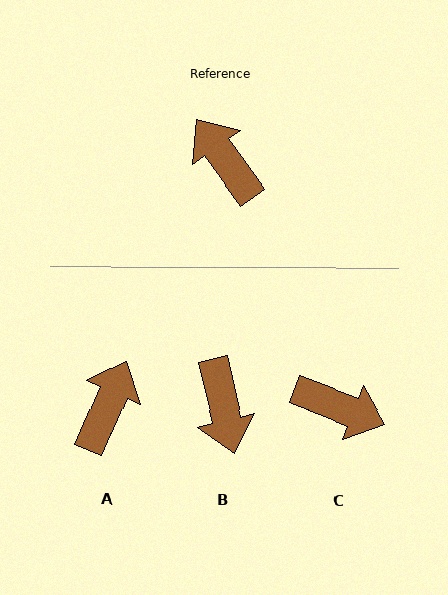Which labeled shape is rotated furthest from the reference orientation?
B, about 158 degrees away.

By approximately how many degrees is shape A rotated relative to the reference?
Approximately 58 degrees clockwise.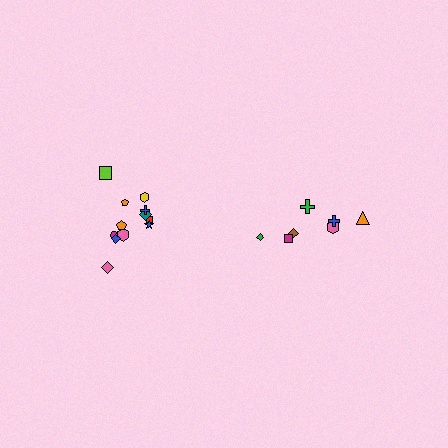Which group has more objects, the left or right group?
The left group.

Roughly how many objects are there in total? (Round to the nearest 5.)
Roughly 20 objects in total.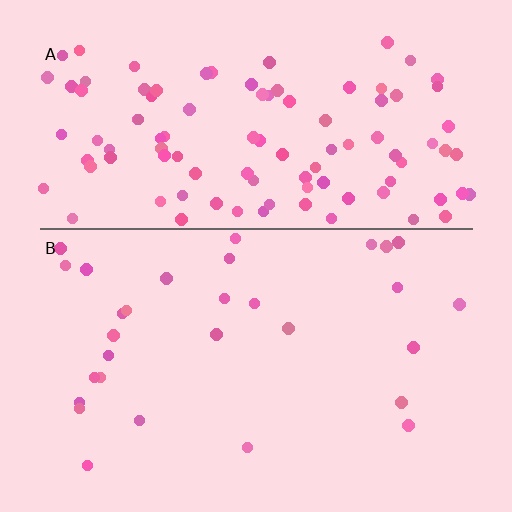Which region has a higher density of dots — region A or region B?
A (the top).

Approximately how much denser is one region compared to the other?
Approximately 3.5× — region A over region B.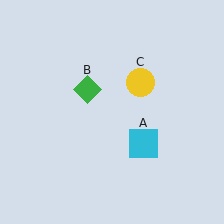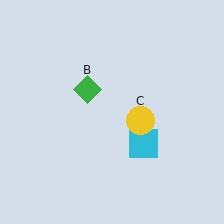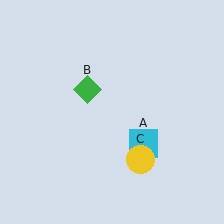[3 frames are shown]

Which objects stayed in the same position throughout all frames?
Cyan square (object A) and green diamond (object B) remained stationary.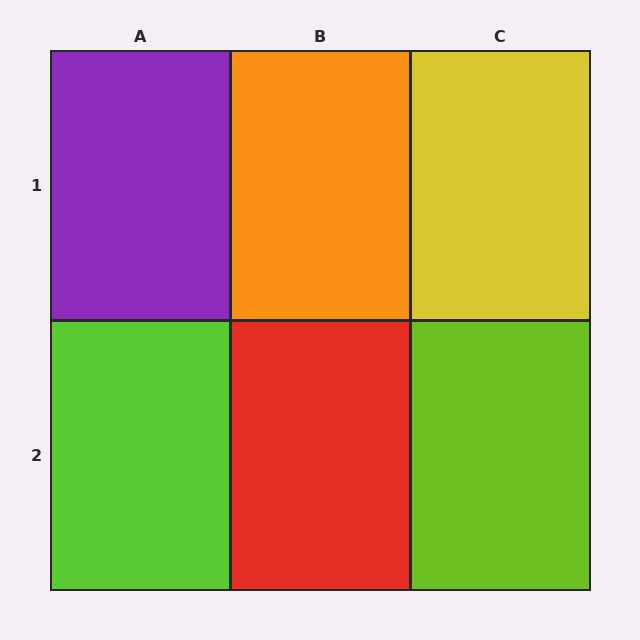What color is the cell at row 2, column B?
Red.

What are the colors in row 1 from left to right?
Purple, orange, yellow.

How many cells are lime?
2 cells are lime.